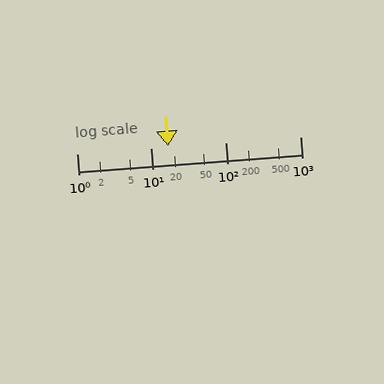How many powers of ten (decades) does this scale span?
The scale spans 3 decades, from 1 to 1000.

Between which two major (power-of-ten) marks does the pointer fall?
The pointer is between 10 and 100.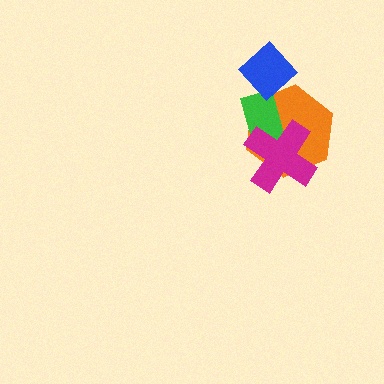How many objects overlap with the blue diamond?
2 objects overlap with the blue diamond.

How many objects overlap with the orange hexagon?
3 objects overlap with the orange hexagon.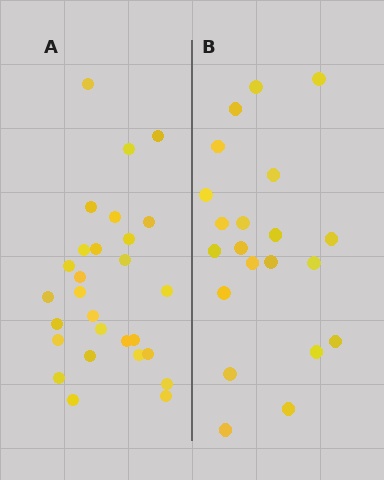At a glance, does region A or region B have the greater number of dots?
Region A (the left region) has more dots.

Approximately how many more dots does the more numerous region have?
Region A has roughly 8 or so more dots than region B.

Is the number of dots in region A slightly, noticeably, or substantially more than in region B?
Region A has noticeably more, but not dramatically so. The ratio is roughly 1.3 to 1.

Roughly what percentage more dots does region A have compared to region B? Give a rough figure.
About 35% more.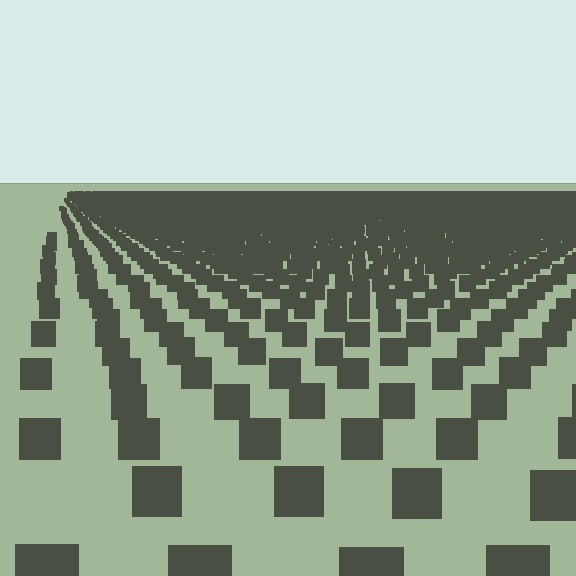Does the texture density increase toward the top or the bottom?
Density increases toward the top.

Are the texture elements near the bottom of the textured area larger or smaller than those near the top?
Larger. Near the bottom, elements are closer to the viewer and appear at a bigger on-screen size.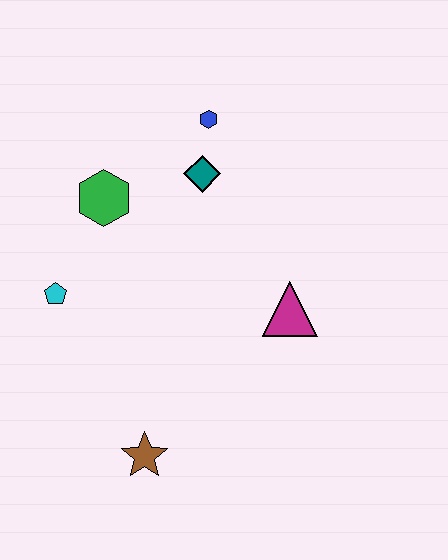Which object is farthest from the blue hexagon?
The brown star is farthest from the blue hexagon.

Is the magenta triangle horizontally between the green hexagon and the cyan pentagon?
No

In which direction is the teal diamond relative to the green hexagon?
The teal diamond is to the right of the green hexagon.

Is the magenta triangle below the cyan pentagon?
Yes